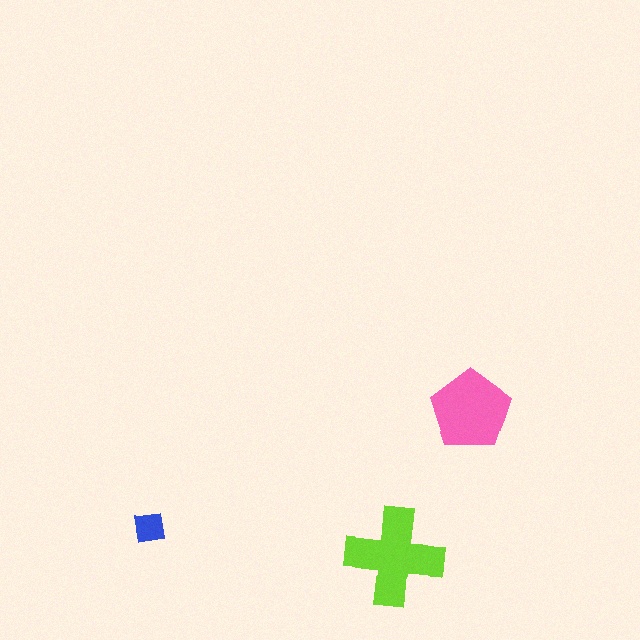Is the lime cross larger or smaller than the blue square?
Larger.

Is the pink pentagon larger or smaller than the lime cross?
Smaller.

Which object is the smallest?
The blue square.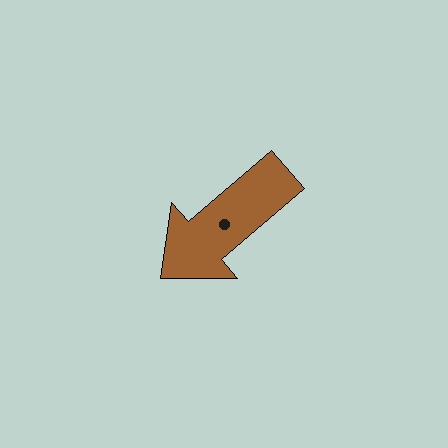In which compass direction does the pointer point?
Southwest.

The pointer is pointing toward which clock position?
Roughly 8 o'clock.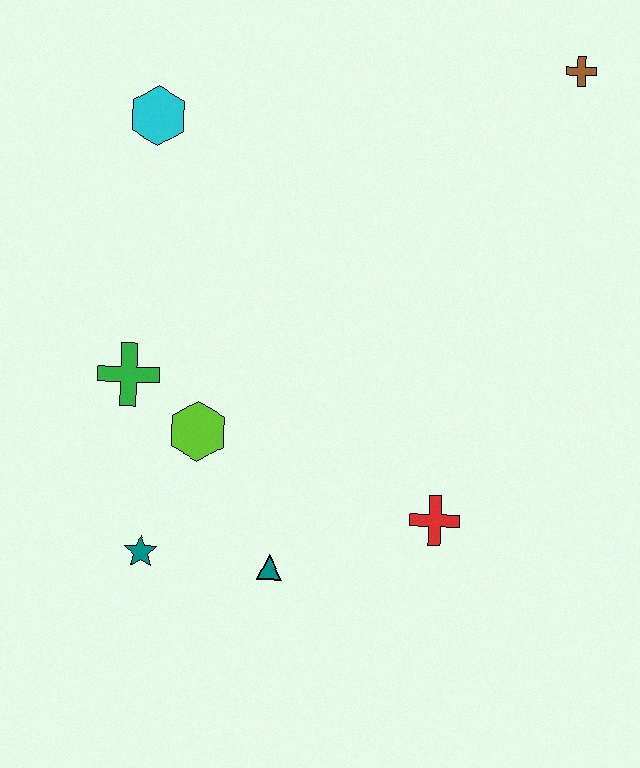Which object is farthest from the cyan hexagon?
The red cross is farthest from the cyan hexagon.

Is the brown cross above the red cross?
Yes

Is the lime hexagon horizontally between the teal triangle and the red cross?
No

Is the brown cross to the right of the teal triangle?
Yes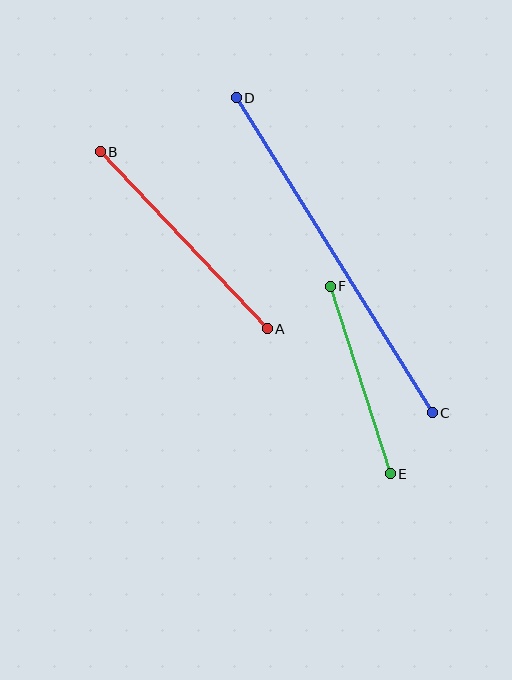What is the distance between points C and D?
The distance is approximately 371 pixels.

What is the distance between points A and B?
The distance is approximately 243 pixels.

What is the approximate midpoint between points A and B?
The midpoint is at approximately (184, 240) pixels.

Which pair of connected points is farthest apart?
Points C and D are farthest apart.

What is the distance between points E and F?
The distance is approximately 197 pixels.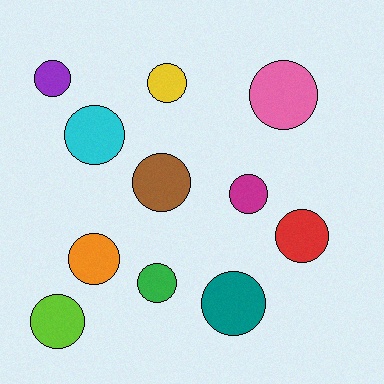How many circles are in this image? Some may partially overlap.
There are 11 circles.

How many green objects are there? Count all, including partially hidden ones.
There is 1 green object.